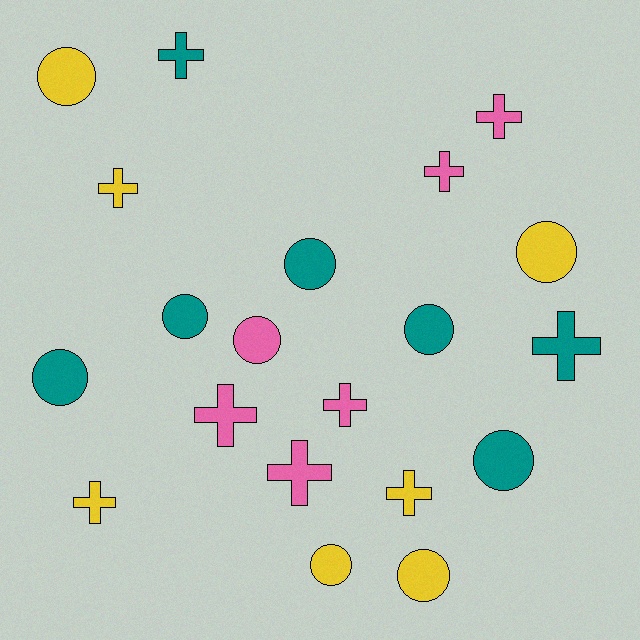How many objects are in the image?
There are 20 objects.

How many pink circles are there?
There is 1 pink circle.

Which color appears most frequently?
Teal, with 7 objects.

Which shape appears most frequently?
Cross, with 10 objects.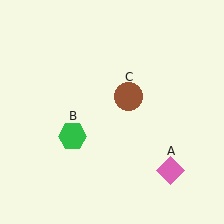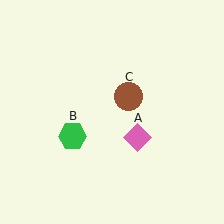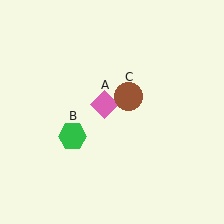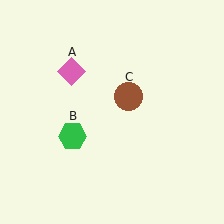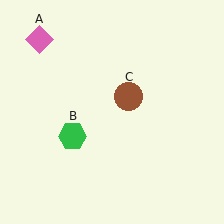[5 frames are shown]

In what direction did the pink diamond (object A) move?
The pink diamond (object A) moved up and to the left.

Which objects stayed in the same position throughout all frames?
Green hexagon (object B) and brown circle (object C) remained stationary.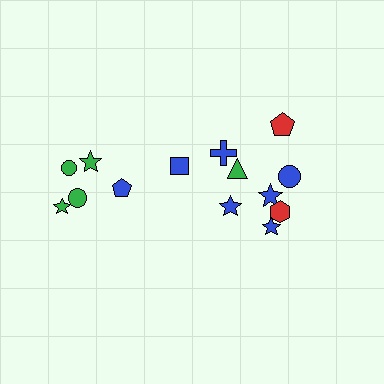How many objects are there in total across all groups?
There are 14 objects.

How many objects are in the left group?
There are 6 objects.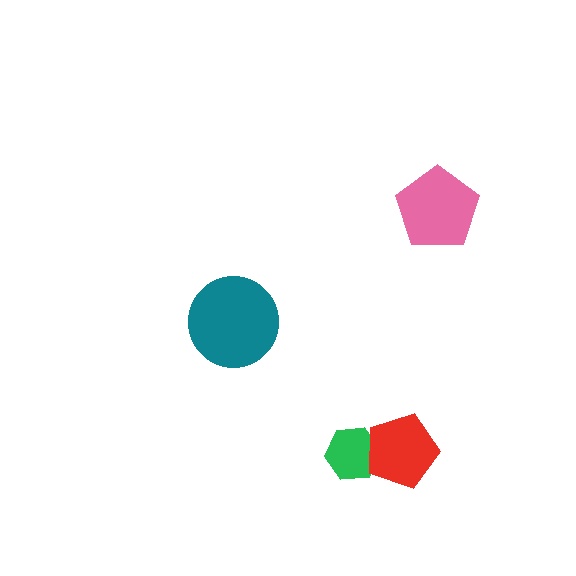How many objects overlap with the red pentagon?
1 object overlaps with the red pentagon.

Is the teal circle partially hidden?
No, no other shape covers it.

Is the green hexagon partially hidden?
Yes, it is partially covered by another shape.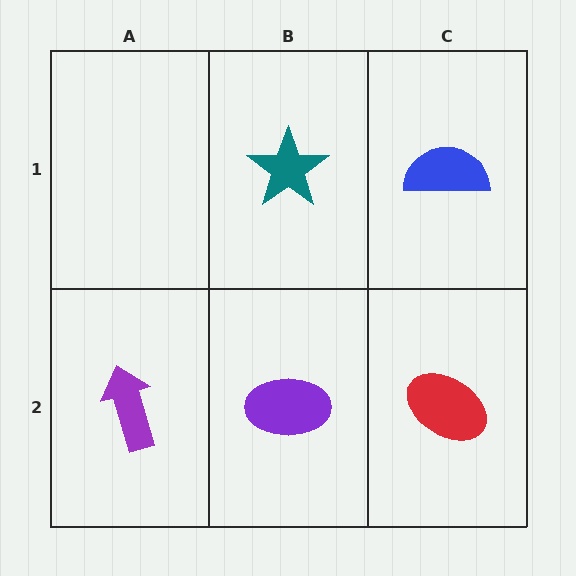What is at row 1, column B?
A teal star.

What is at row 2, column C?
A red ellipse.